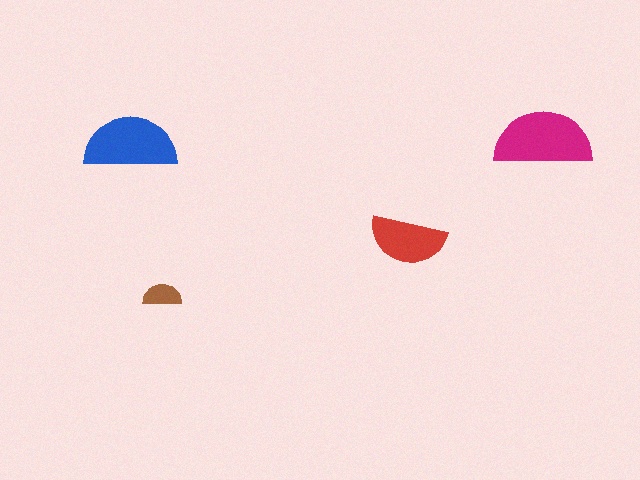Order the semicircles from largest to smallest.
the magenta one, the blue one, the red one, the brown one.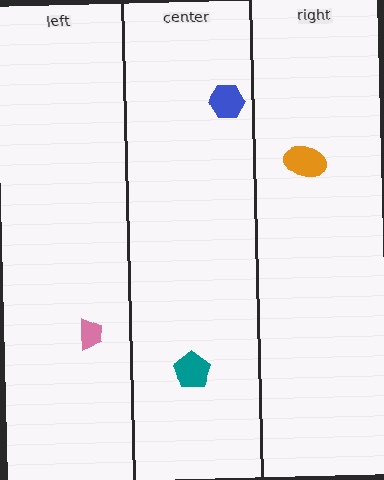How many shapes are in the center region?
2.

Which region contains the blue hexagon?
The center region.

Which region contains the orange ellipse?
The right region.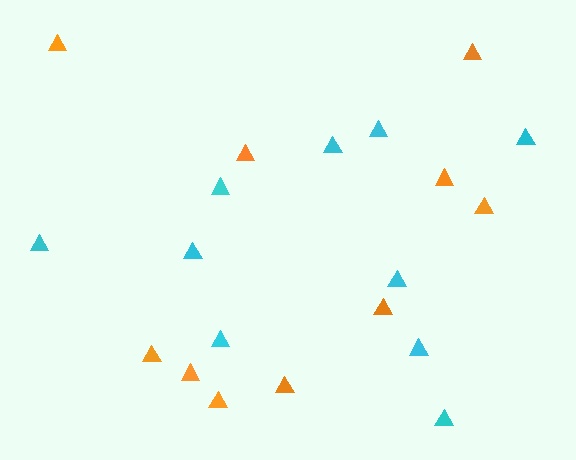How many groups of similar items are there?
There are 2 groups: one group of orange triangles (10) and one group of cyan triangles (10).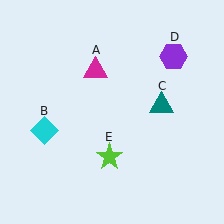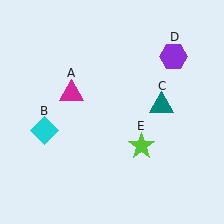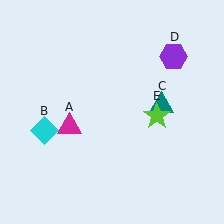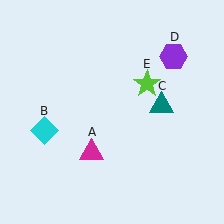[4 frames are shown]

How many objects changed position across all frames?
2 objects changed position: magenta triangle (object A), lime star (object E).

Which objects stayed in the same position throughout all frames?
Cyan diamond (object B) and teal triangle (object C) and purple hexagon (object D) remained stationary.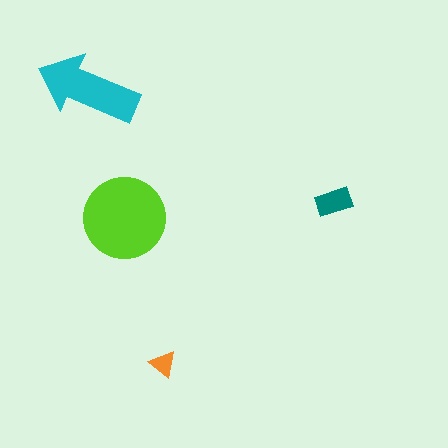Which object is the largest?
The lime circle.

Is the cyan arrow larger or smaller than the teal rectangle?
Larger.